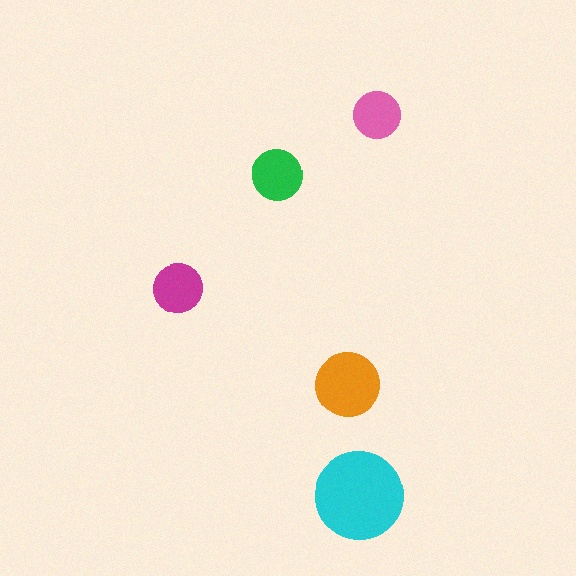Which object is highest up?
The pink circle is topmost.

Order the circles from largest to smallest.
the cyan one, the orange one, the green one, the magenta one, the pink one.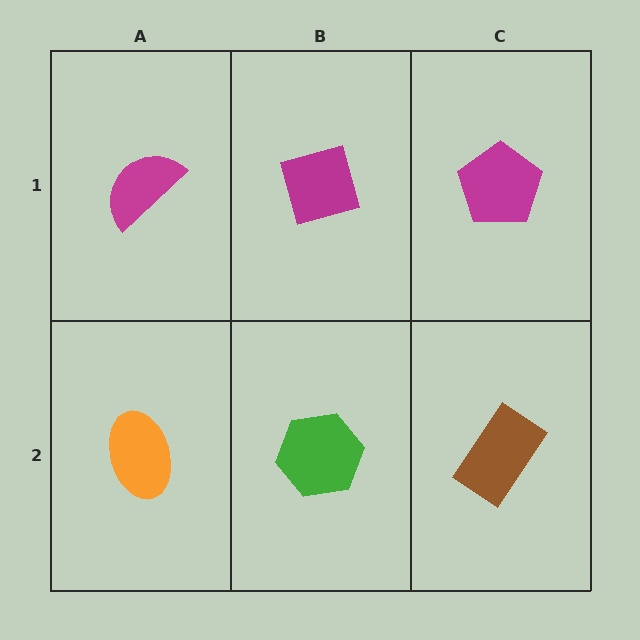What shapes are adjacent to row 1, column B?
A green hexagon (row 2, column B), a magenta semicircle (row 1, column A), a magenta pentagon (row 1, column C).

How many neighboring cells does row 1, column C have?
2.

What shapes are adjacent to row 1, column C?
A brown rectangle (row 2, column C), a magenta diamond (row 1, column B).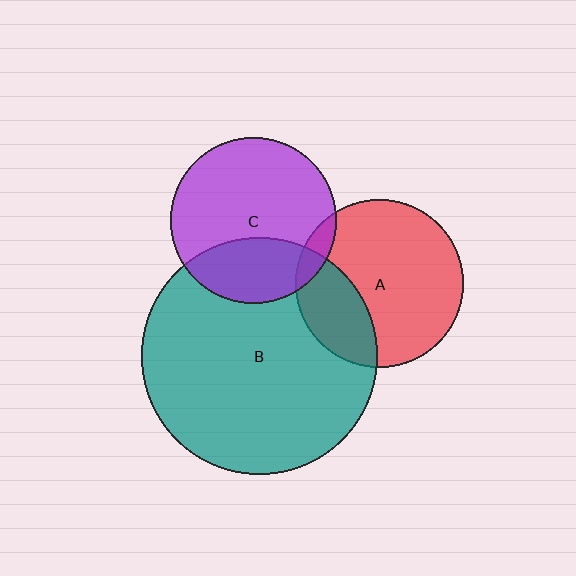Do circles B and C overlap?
Yes.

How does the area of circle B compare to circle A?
Approximately 2.0 times.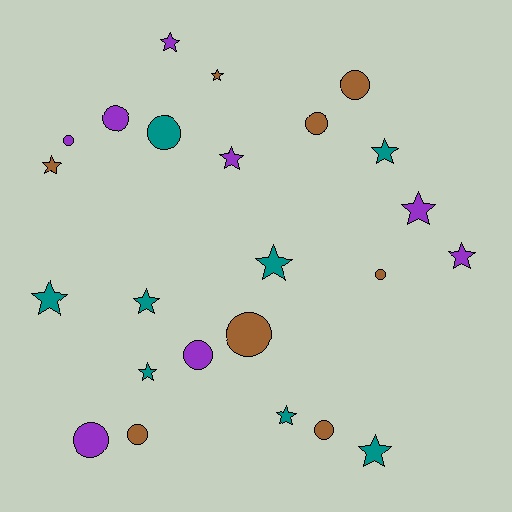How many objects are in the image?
There are 24 objects.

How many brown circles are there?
There are 6 brown circles.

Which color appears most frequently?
Teal, with 8 objects.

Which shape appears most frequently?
Star, with 13 objects.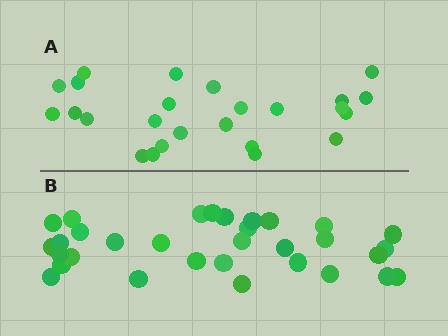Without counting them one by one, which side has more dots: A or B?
Region B (the bottom region) has more dots.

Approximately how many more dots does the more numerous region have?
Region B has roughly 8 or so more dots than region A.